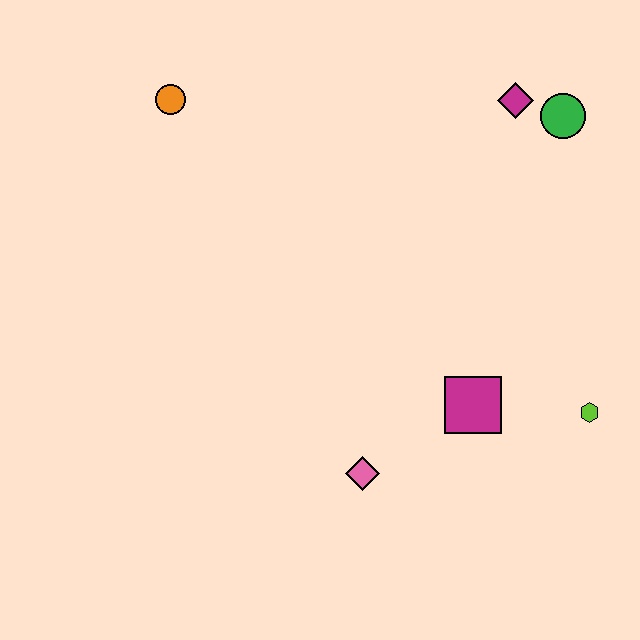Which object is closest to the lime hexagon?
The magenta square is closest to the lime hexagon.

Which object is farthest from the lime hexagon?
The orange circle is farthest from the lime hexagon.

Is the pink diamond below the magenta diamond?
Yes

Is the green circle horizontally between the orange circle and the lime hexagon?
Yes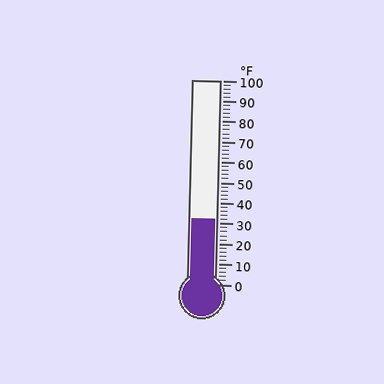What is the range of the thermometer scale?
The thermometer scale ranges from 0°F to 100°F.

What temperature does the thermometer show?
The thermometer shows approximately 32°F.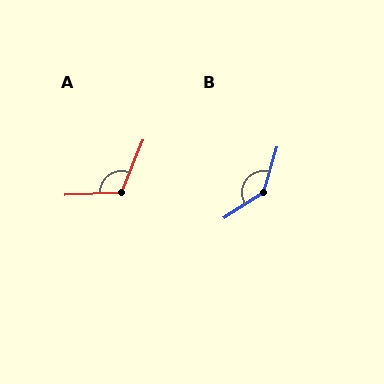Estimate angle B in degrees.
Approximately 138 degrees.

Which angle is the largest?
B, at approximately 138 degrees.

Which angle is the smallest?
A, at approximately 115 degrees.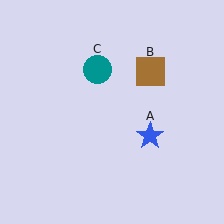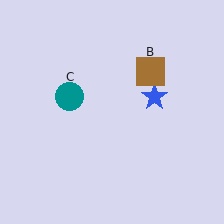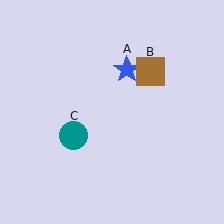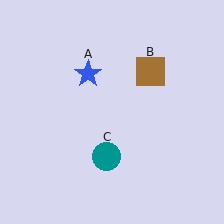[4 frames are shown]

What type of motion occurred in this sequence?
The blue star (object A), teal circle (object C) rotated counterclockwise around the center of the scene.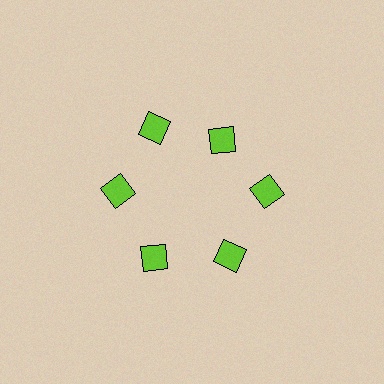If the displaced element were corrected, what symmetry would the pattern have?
It would have 6-fold rotational symmetry — the pattern would map onto itself every 60 degrees.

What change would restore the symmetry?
The symmetry would be restored by moving it outward, back onto the ring so that all 6 squares sit at equal angles and equal distance from the center.